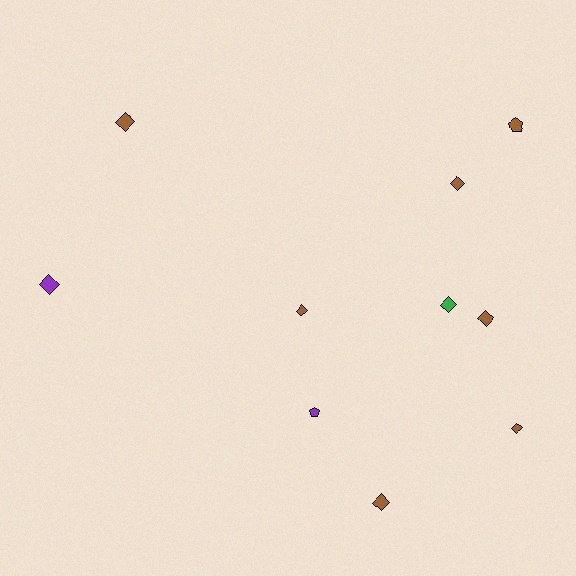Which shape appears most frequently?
Diamond, with 8 objects.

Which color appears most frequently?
Brown, with 7 objects.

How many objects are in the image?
There are 10 objects.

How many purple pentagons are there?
There is 1 purple pentagon.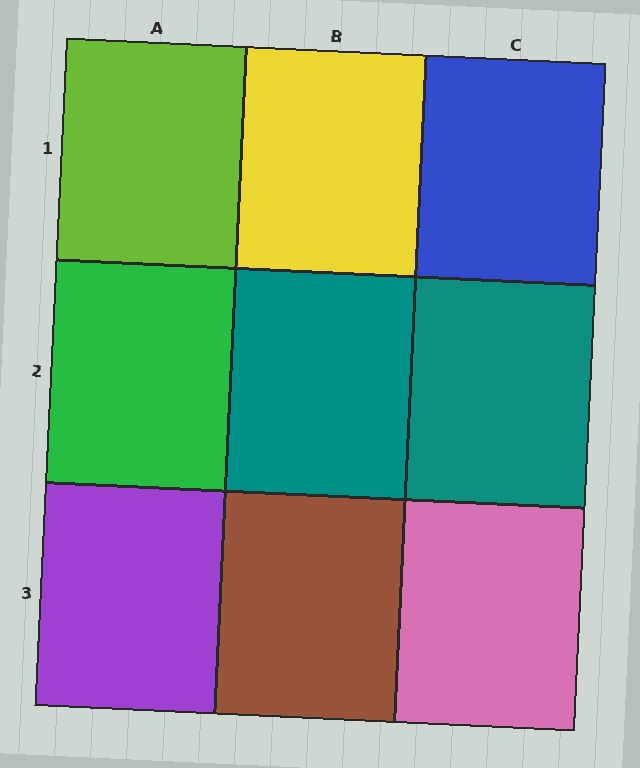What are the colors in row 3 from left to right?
Purple, brown, pink.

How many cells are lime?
1 cell is lime.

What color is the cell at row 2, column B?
Teal.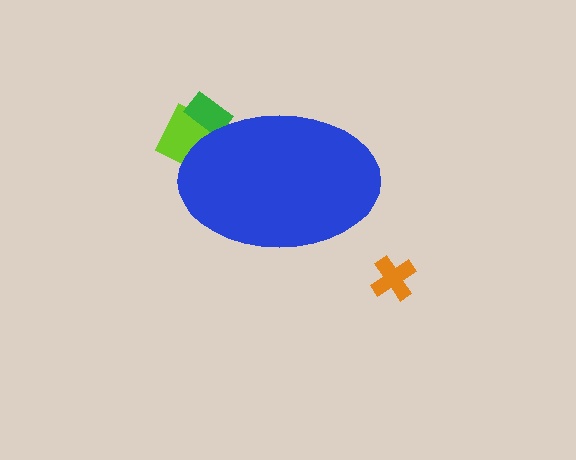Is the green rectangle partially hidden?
Yes, the green rectangle is partially hidden behind the blue ellipse.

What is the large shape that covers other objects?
A blue ellipse.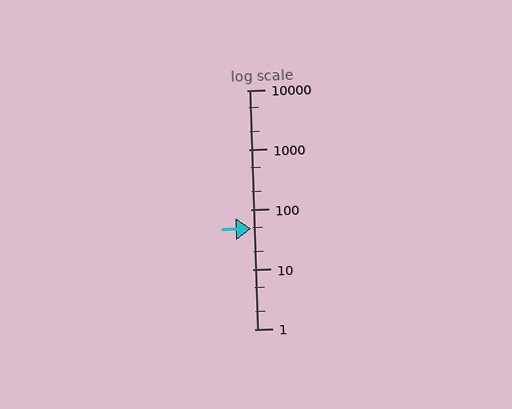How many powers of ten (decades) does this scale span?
The scale spans 4 decades, from 1 to 10000.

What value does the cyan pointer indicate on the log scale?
The pointer indicates approximately 49.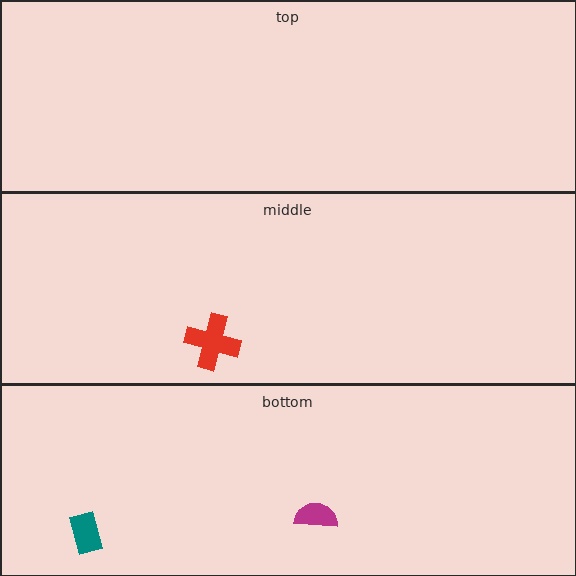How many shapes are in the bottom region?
2.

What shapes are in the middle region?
The red cross.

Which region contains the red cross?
The middle region.